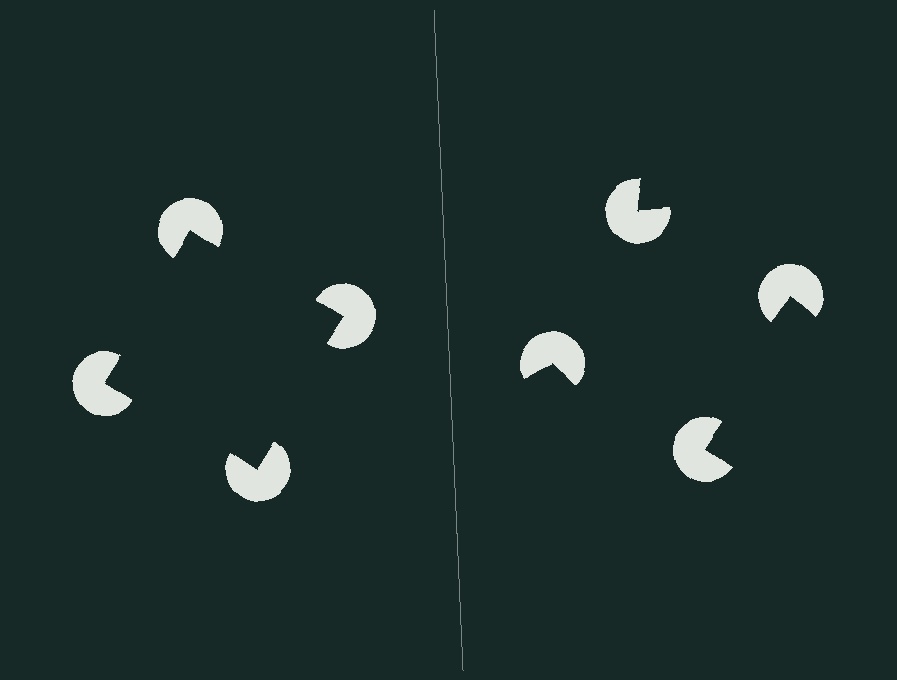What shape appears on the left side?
An illusory square.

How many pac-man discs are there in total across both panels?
8 — 4 on each side.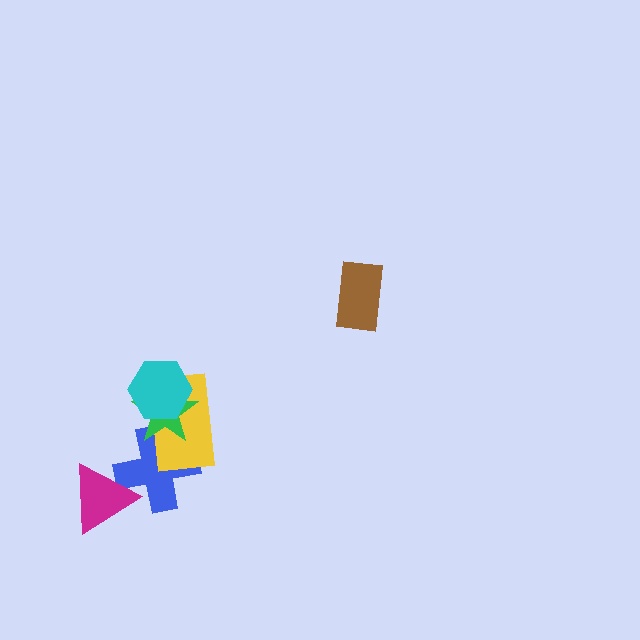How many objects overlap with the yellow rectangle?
3 objects overlap with the yellow rectangle.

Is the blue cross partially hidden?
Yes, it is partially covered by another shape.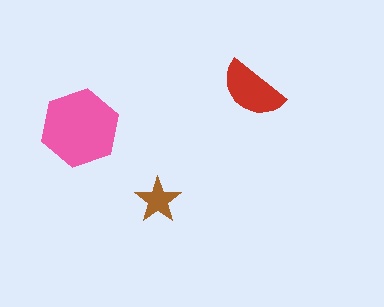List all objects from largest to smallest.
The pink hexagon, the red semicircle, the brown star.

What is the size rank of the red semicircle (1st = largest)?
2nd.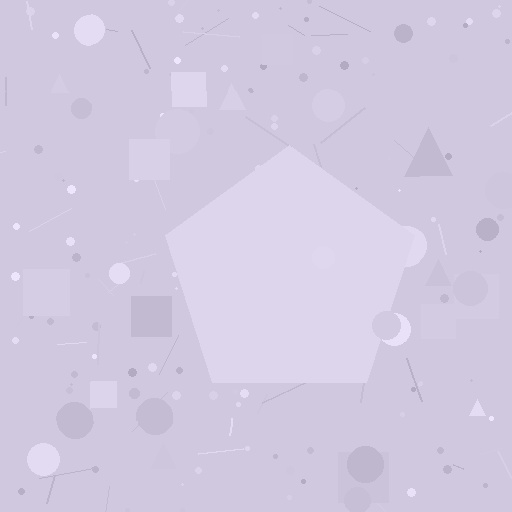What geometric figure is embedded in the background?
A pentagon is embedded in the background.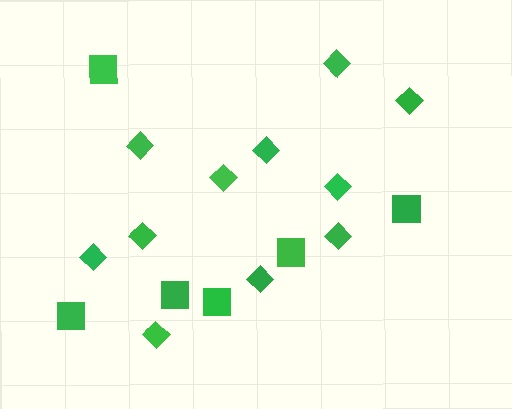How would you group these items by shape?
There are 2 groups: one group of squares (6) and one group of diamonds (11).